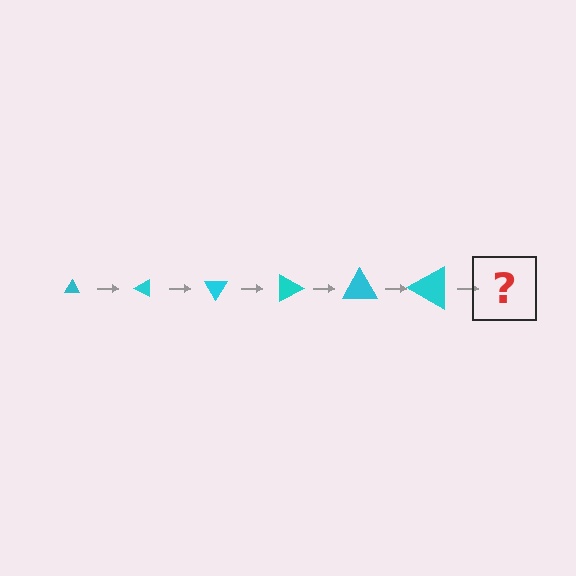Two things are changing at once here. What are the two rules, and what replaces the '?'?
The two rules are that the triangle grows larger each step and it rotates 30 degrees each step. The '?' should be a triangle, larger than the previous one and rotated 180 degrees from the start.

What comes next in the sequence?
The next element should be a triangle, larger than the previous one and rotated 180 degrees from the start.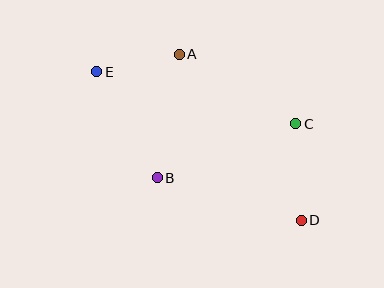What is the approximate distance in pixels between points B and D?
The distance between B and D is approximately 150 pixels.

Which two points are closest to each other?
Points A and E are closest to each other.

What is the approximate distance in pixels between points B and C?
The distance between B and C is approximately 149 pixels.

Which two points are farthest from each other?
Points D and E are farthest from each other.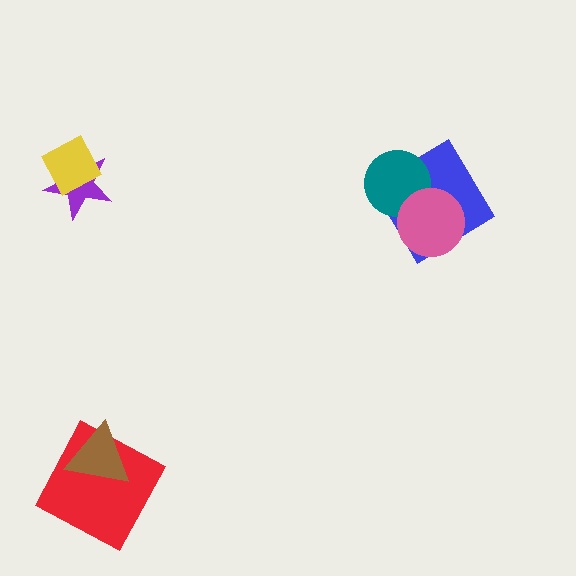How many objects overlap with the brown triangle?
1 object overlaps with the brown triangle.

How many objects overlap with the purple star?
1 object overlaps with the purple star.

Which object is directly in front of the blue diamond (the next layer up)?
The teal circle is directly in front of the blue diamond.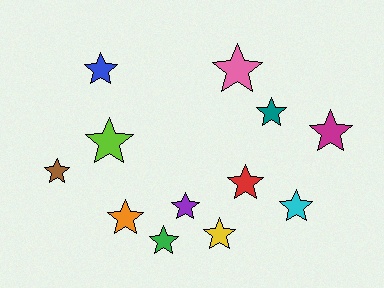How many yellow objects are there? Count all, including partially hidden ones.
There is 1 yellow object.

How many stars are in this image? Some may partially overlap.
There are 12 stars.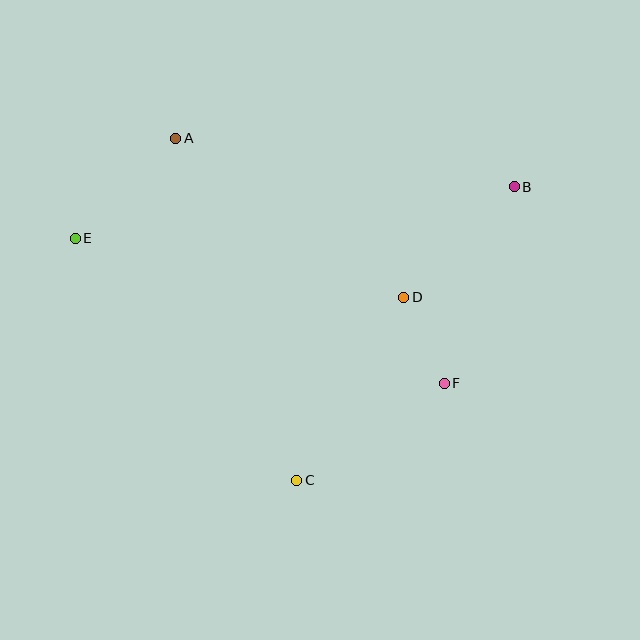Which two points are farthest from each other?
Points B and E are farthest from each other.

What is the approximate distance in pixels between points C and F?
The distance between C and F is approximately 177 pixels.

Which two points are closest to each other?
Points D and F are closest to each other.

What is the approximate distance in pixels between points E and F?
The distance between E and F is approximately 396 pixels.